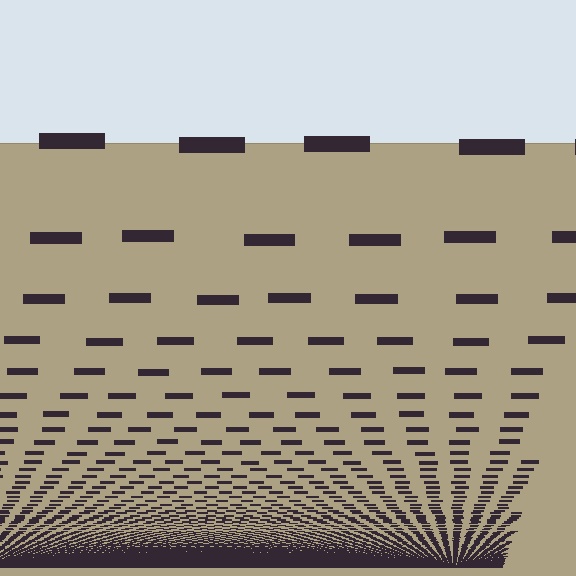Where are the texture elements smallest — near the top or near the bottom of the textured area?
Near the bottom.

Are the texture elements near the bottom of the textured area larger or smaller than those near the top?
Smaller. The gradient is inverted — elements near the bottom are smaller and denser.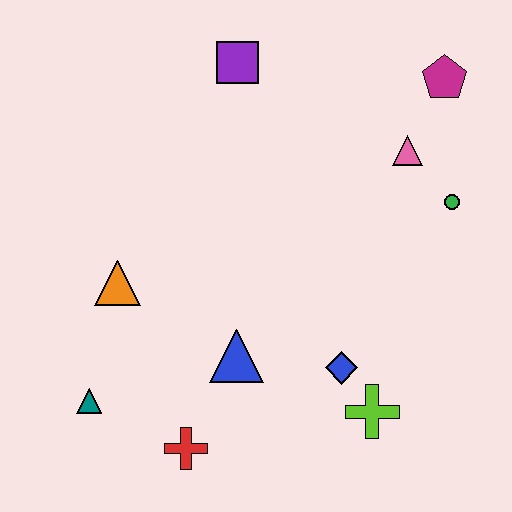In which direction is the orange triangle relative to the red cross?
The orange triangle is above the red cross.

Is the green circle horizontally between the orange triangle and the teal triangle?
No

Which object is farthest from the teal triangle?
The magenta pentagon is farthest from the teal triangle.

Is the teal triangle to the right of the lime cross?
No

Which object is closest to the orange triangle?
The teal triangle is closest to the orange triangle.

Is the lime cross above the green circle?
No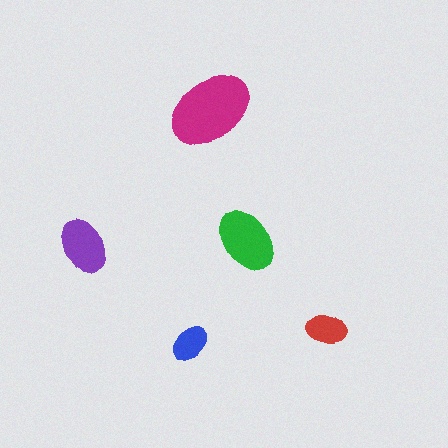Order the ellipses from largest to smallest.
the magenta one, the green one, the purple one, the red one, the blue one.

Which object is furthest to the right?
The red ellipse is rightmost.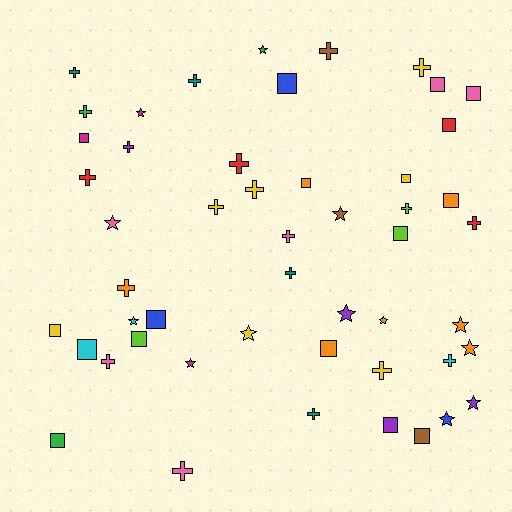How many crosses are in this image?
There are 20 crosses.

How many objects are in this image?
There are 50 objects.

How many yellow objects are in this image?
There are 7 yellow objects.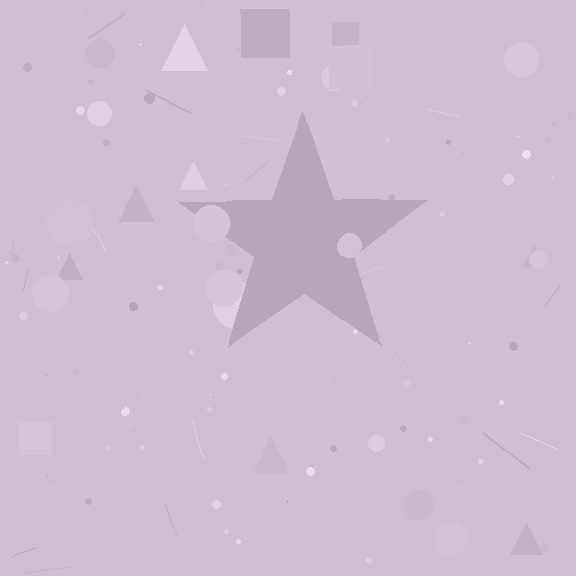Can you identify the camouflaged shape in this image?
The camouflaged shape is a star.